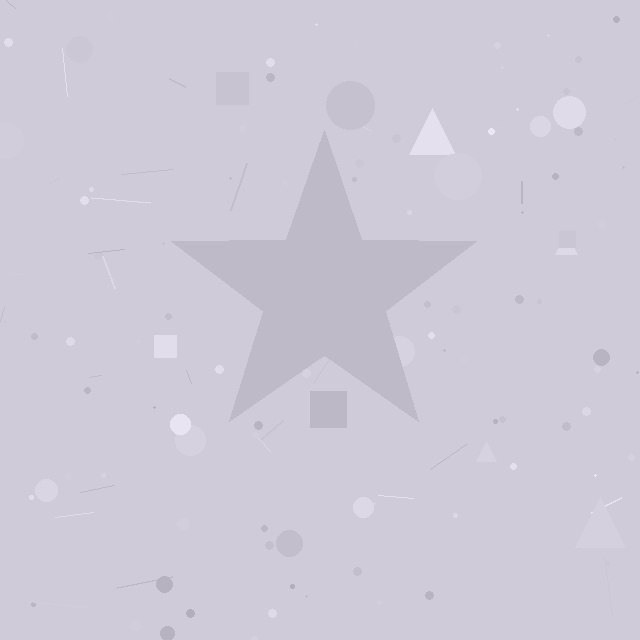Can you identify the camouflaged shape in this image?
The camouflaged shape is a star.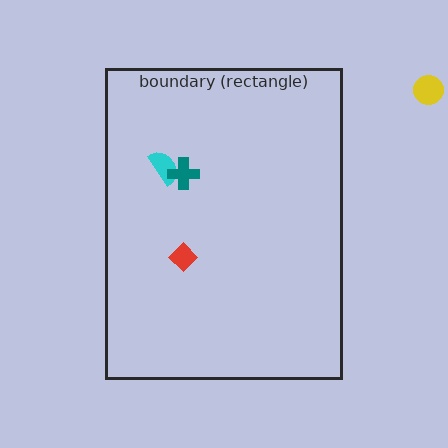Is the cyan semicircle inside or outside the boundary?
Inside.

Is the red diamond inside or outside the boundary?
Inside.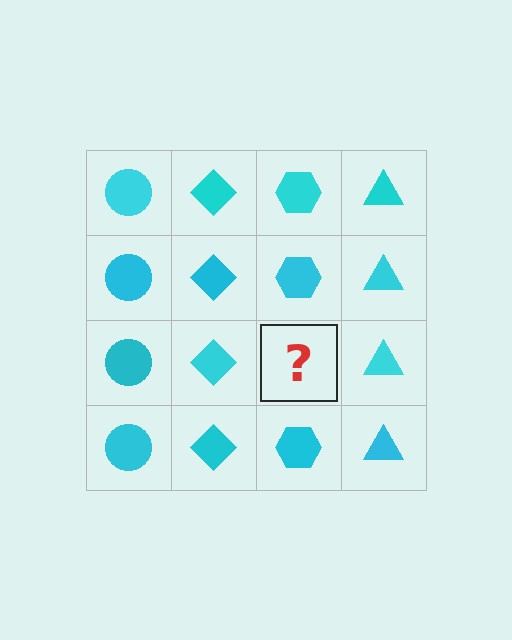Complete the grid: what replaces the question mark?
The question mark should be replaced with a cyan hexagon.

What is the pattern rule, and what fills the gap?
The rule is that each column has a consistent shape. The gap should be filled with a cyan hexagon.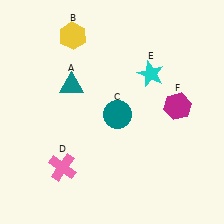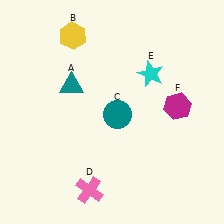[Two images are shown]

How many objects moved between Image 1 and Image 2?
1 object moved between the two images.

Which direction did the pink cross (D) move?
The pink cross (D) moved right.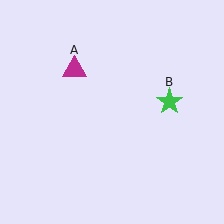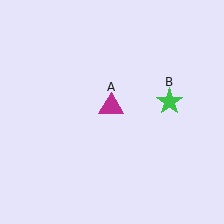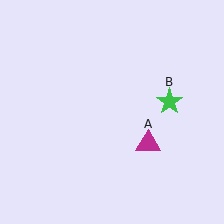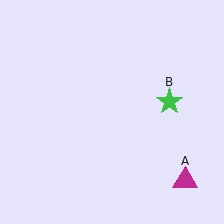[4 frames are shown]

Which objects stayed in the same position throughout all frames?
Green star (object B) remained stationary.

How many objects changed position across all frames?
1 object changed position: magenta triangle (object A).